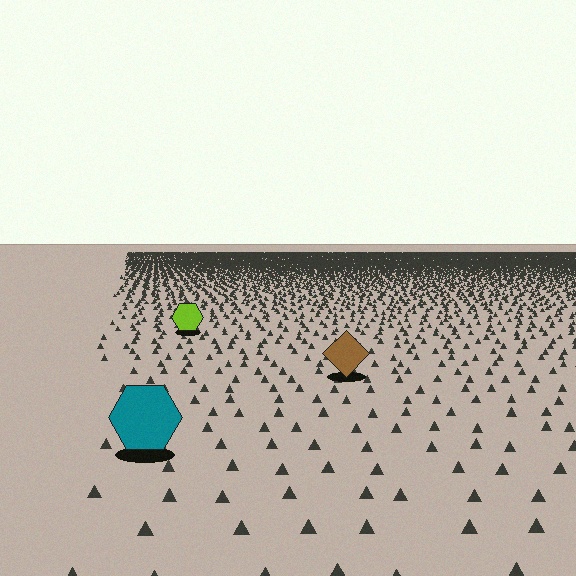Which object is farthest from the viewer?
The lime hexagon is farthest from the viewer. It appears smaller and the ground texture around it is denser.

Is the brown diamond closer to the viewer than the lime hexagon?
Yes. The brown diamond is closer — you can tell from the texture gradient: the ground texture is coarser near it.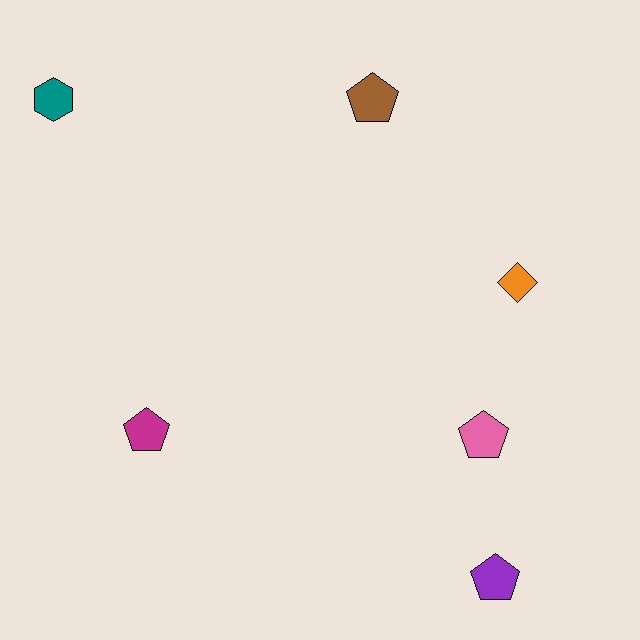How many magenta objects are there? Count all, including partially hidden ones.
There is 1 magenta object.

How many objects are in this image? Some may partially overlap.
There are 6 objects.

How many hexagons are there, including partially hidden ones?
There is 1 hexagon.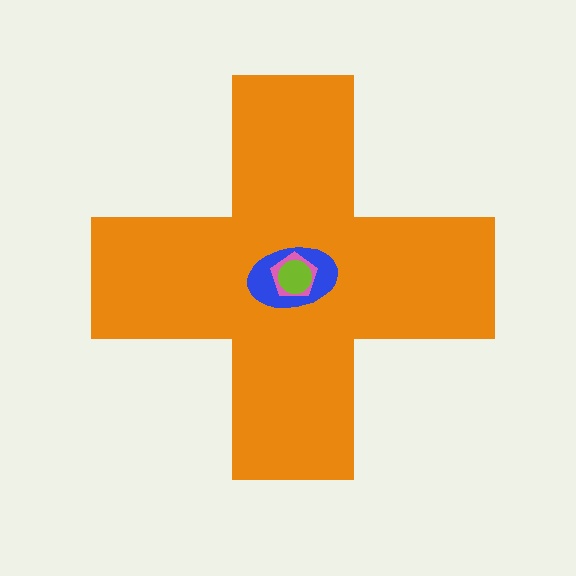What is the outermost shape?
The orange cross.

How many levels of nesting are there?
4.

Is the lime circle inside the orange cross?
Yes.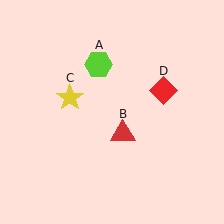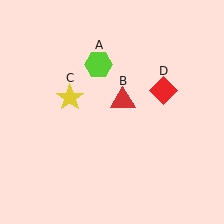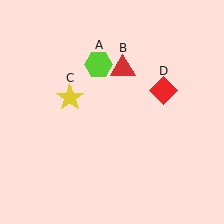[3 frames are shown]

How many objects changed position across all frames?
1 object changed position: red triangle (object B).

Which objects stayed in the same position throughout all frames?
Lime hexagon (object A) and yellow star (object C) and red diamond (object D) remained stationary.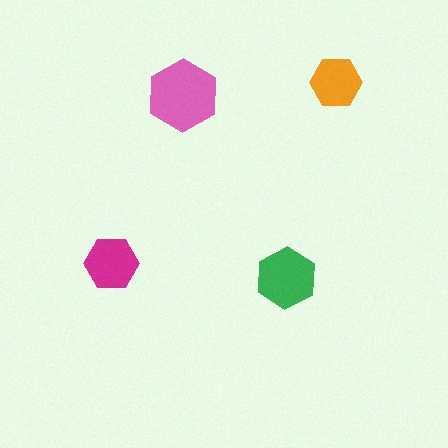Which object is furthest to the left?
The magenta hexagon is leftmost.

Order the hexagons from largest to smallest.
the pink one, the green one, the magenta one, the orange one.